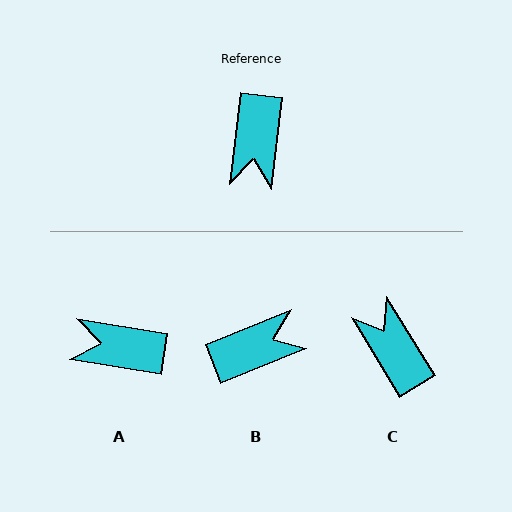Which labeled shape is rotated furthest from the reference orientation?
C, about 142 degrees away.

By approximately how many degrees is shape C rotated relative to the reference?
Approximately 142 degrees clockwise.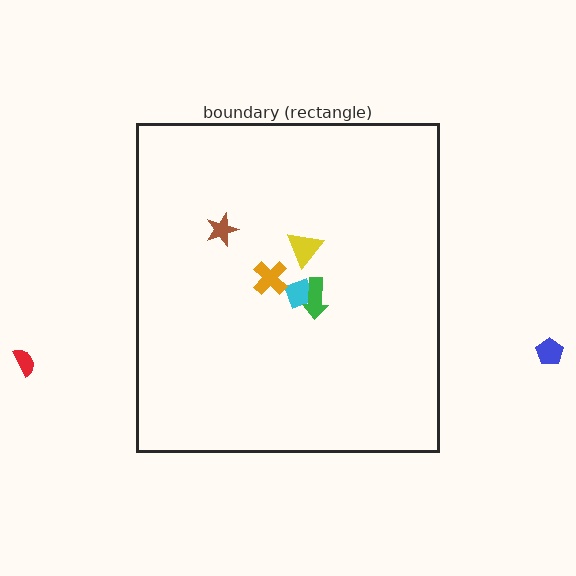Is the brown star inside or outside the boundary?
Inside.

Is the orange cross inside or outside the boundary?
Inside.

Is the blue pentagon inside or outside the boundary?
Outside.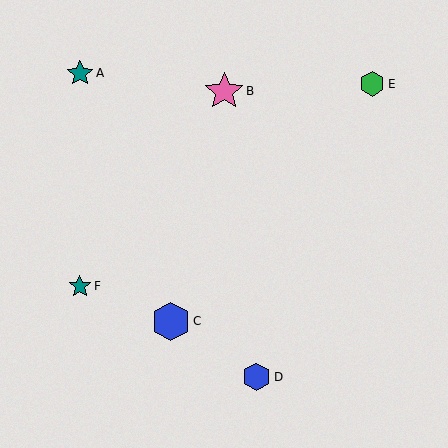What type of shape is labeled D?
Shape D is a blue hexagon.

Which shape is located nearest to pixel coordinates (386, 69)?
The green hexagon (labeled E) at (372, 84) is nearest to that location.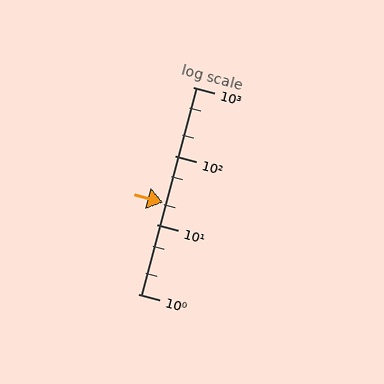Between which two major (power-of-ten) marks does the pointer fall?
The pointer is between 10 and 100.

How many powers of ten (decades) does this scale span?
The scale spans 3 decades, from 1 to 1000.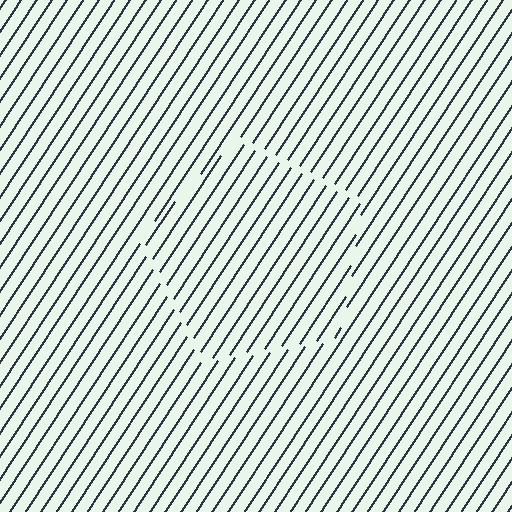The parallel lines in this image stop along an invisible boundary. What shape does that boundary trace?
An illusory pentagon. The interior of the shape contains the same grating, shifted by half a period — the contour is defined by the phase discontinuity where line-ends from the inner and outer gratings abut.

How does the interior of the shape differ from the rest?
The interior of the shape contains the same grating, shifted by half a period — the contour is defined by the phase discontinuity where line-ends from the inner and outer gratings abut.